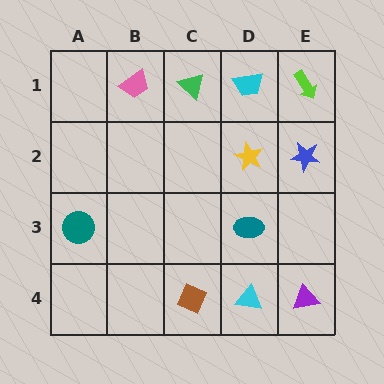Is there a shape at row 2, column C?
No, that cell is empty.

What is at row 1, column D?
A cyan trapezoid.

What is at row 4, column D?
A cyan triangle.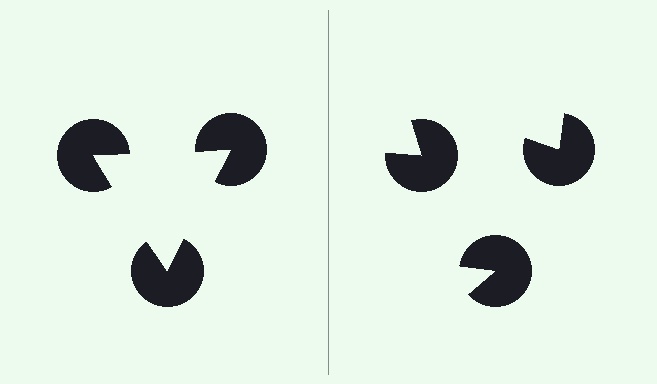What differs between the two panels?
The pac-man discs are positioned identically on both sides; only the wedge orientations differ. On the left they align to a triangle; on the right they are misaligned.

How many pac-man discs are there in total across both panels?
6 — 3 on each side.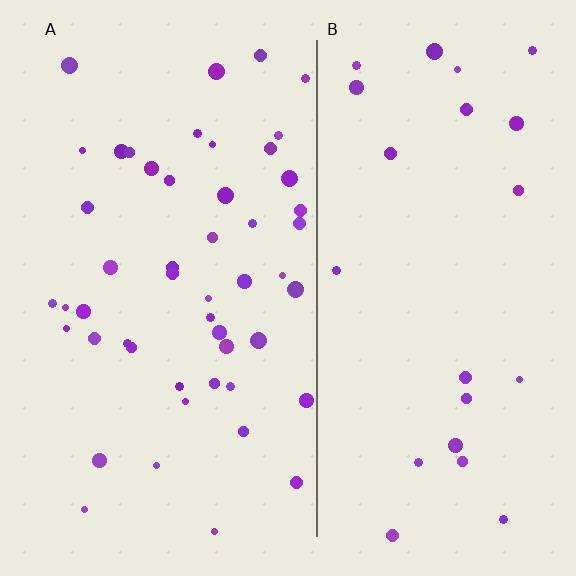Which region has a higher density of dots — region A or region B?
A (the left).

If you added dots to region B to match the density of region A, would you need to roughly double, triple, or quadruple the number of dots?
Approximately double.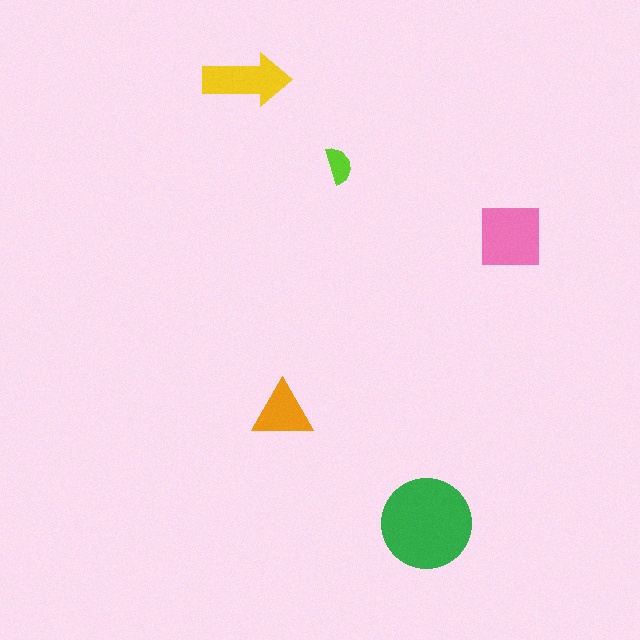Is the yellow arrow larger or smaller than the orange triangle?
Larger.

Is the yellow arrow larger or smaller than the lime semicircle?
Larger.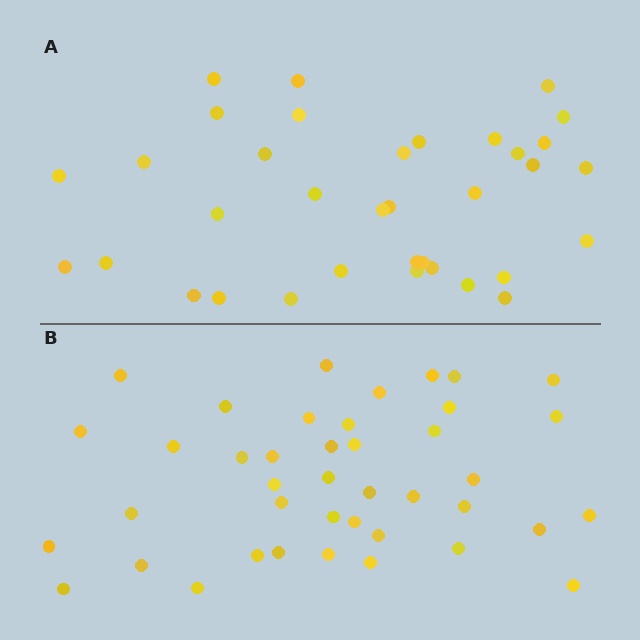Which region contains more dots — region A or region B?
Region B (the bottom region) has more dots.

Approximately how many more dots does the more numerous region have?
Region B has about 6 more dots than region A.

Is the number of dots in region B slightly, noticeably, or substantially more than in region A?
Region B has only slightly more — the two regions are fairly close. The ratio is roughly 1.2 to 1.